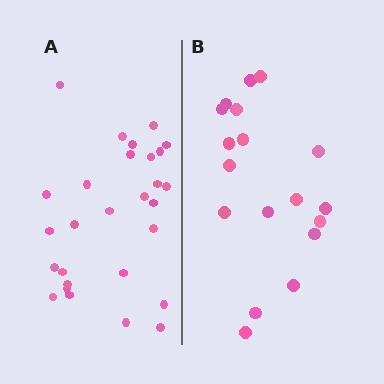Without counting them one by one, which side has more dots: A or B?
Region A (the left region) has more dots.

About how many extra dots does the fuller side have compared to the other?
Region A has roughly 10 or so more dots than region B.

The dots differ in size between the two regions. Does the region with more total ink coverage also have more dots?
No. Region B has more total ink coverage because its dots are larger, but region A actually contains more individual dots. Total area can be misleading — the number of items is what matters here.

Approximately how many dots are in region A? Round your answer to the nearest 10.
About 30 dots. (The exact count is 28, which rounds to 30.)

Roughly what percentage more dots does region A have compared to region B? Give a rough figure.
About 55% more.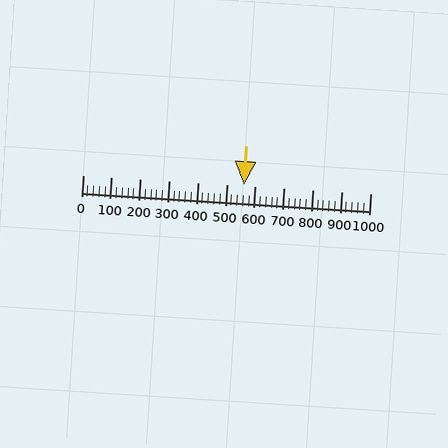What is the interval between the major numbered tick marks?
The major tick marks are spaced 100 units apart.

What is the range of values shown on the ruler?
The ruler shows values from 0 to 1000.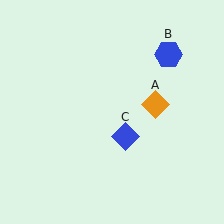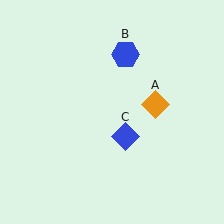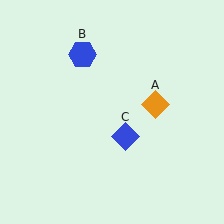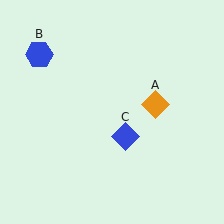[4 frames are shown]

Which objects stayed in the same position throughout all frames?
Orange diamond (object A) and blue diamond (object C) remained stationary.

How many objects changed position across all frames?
1 object changed position: blue hexagon (object B).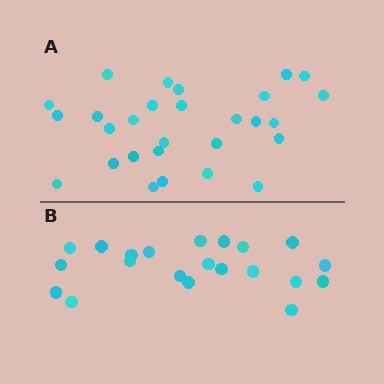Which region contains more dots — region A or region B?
Region A (the top region) has more dots.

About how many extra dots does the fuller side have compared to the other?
Region A has roughly 8 or so more dots than region B.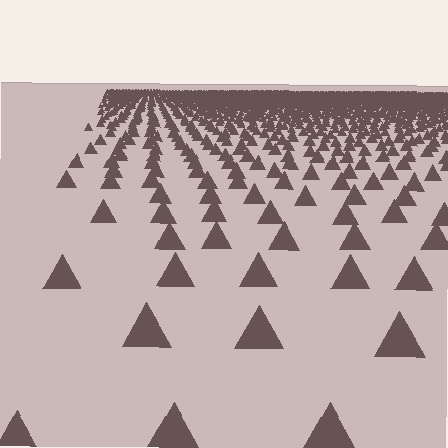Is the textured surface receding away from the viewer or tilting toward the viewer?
The surface is receding away from the viewer. Texture elements get smaller and denser toward the top.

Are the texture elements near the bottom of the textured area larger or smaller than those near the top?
Larger. Near the bottom, elements are closer to the viewer and appear at a bigger on-screen size.